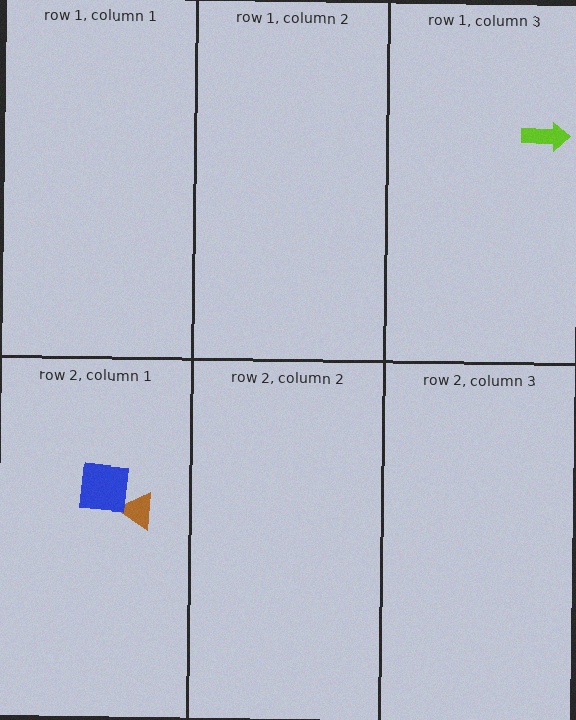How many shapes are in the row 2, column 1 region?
2.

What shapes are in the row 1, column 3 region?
The lime arrow.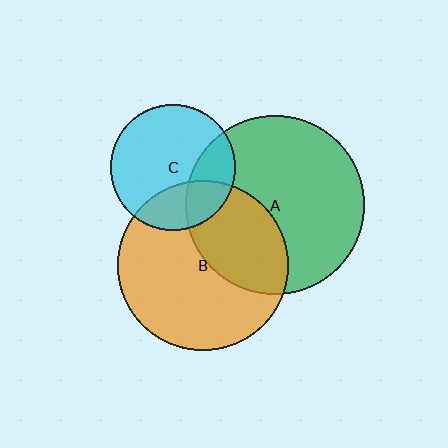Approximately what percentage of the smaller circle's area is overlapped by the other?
Approximately 25%.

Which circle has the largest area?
Circle A (green).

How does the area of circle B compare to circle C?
Approximately 1.8 times.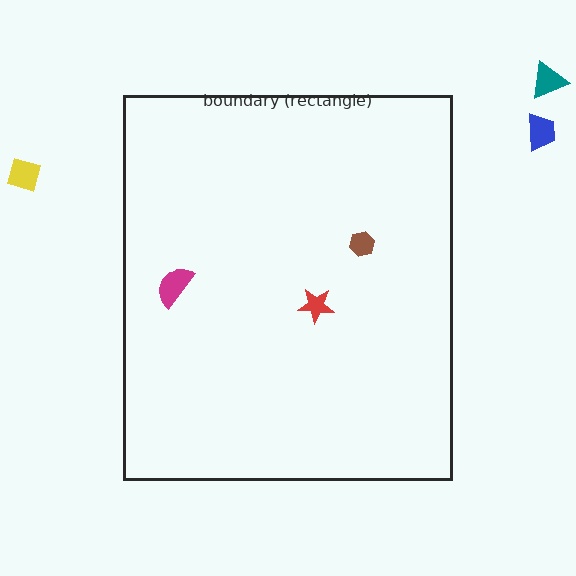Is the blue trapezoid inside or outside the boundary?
Outside.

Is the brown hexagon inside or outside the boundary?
Inside.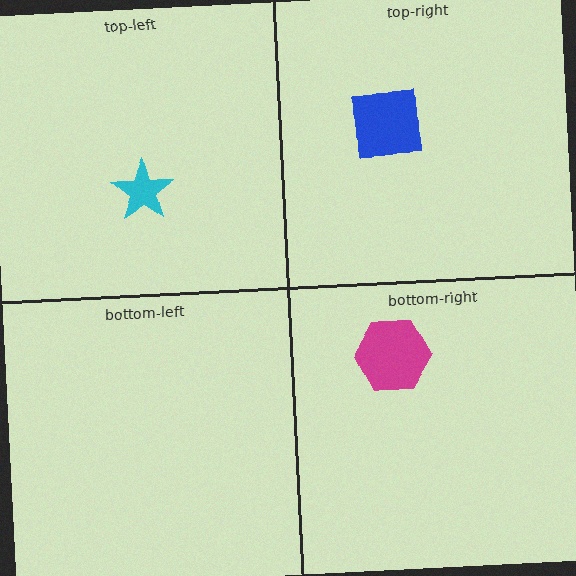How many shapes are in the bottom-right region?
1.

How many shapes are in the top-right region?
1.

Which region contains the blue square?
The top-right region.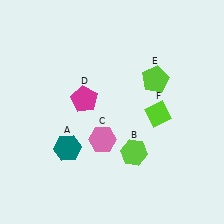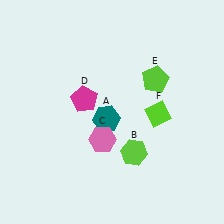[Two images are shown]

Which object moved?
The teal hexagon (A) moved right.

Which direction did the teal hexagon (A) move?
The teal hexagon (A) moved right.